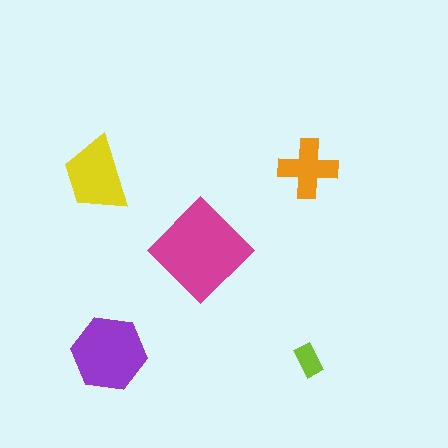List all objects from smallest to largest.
The lime rectangle, the orange cross, the yellow trapezoid, the purple hexagon, the magenta diamond.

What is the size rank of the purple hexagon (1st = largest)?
2nd.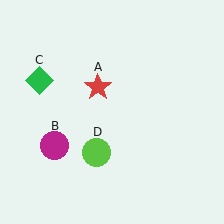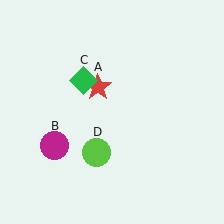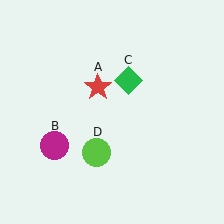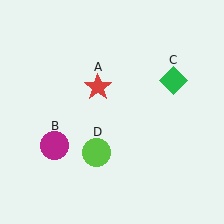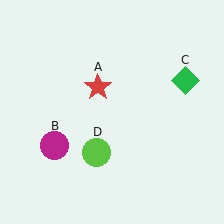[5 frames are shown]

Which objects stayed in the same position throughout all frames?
Red star (object A) and magenta circle (object B) and lime circle (object D) remained stationary.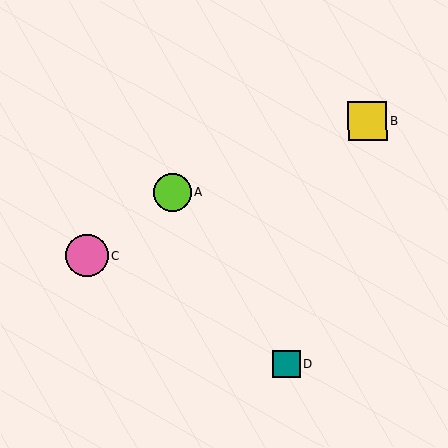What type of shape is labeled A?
Shape A is a lime circle.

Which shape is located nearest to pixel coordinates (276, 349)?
The teal square (labeled D) at (286, 364) is nearest to that location.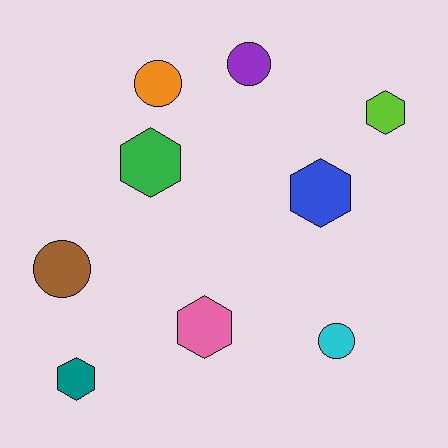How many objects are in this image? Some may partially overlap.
There are 9 objects.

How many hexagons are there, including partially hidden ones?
There are 5 hexagons.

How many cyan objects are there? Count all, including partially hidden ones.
There is 1 cyan object.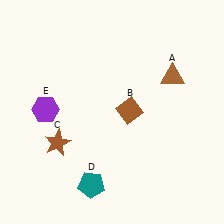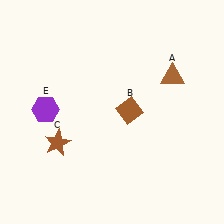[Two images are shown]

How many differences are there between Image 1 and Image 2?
There is 1 difference between the two images.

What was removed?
The teal pentagon (D) was removed in Image 2.